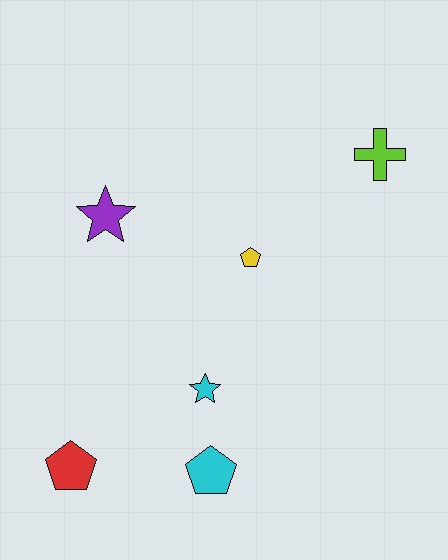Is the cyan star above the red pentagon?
Yes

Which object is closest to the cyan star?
The cyan pentagon is closest to the cyan star.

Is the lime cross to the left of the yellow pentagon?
No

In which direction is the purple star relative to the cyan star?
The purple star is above the cyan star.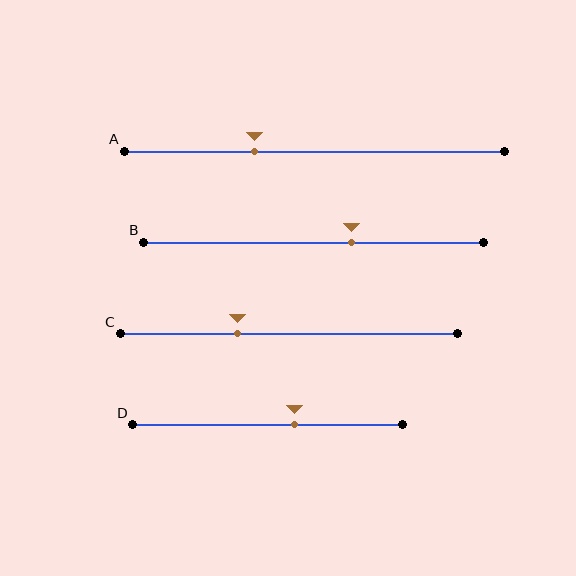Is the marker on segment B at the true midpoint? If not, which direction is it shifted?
No, the marker on segment B is shifted to the right by about 11% of the segment length.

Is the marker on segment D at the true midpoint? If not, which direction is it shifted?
No, the marker on segment D is shifted to the right by about 10% of the segment length.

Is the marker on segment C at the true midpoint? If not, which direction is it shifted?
No, the marker on segment C is shifted to the left by about 15% of the segment length.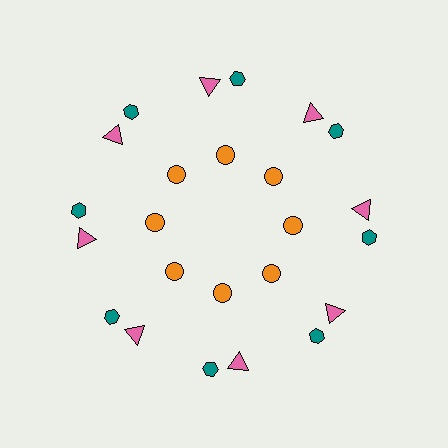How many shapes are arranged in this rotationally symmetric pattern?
There are 24 shapes, arranged in 8 groups of 3.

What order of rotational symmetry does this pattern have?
This pattern has 8-fold rotational symmetry.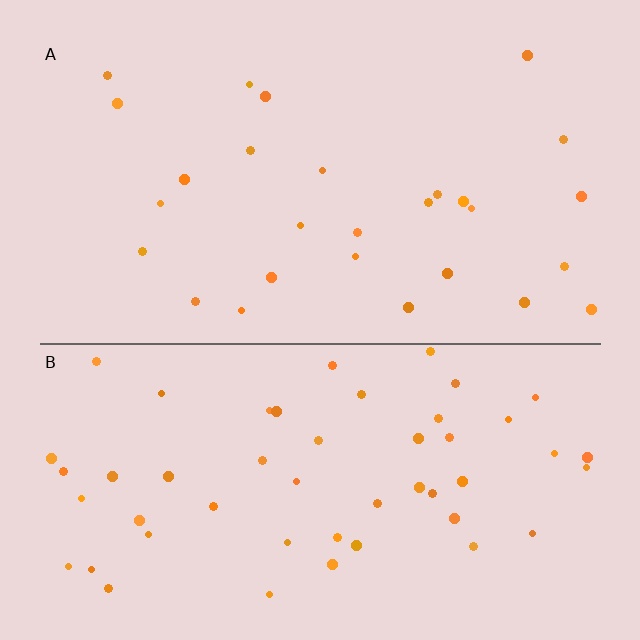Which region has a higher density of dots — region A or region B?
B (the bottom).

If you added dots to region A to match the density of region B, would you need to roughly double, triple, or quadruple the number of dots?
Approximately double.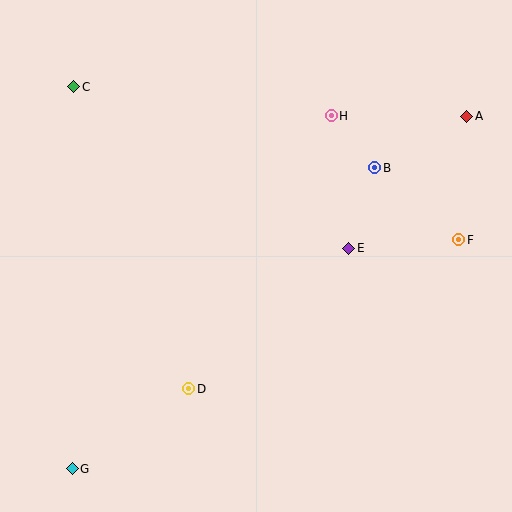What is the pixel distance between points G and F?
The distance between G and F is 449 pixels.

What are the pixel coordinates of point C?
Point C is at (74, 87).